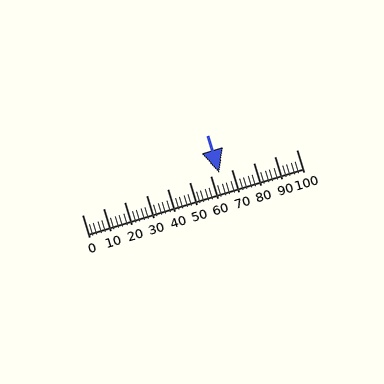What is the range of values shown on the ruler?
The ruler shows values from 0 to 100.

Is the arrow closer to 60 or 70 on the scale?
The arrow is closer to 60.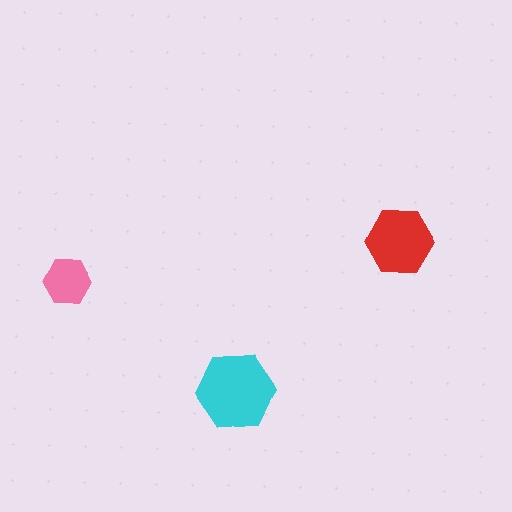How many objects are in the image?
There are 3 objects in the image.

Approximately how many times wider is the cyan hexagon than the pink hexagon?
About 1.5 times wider.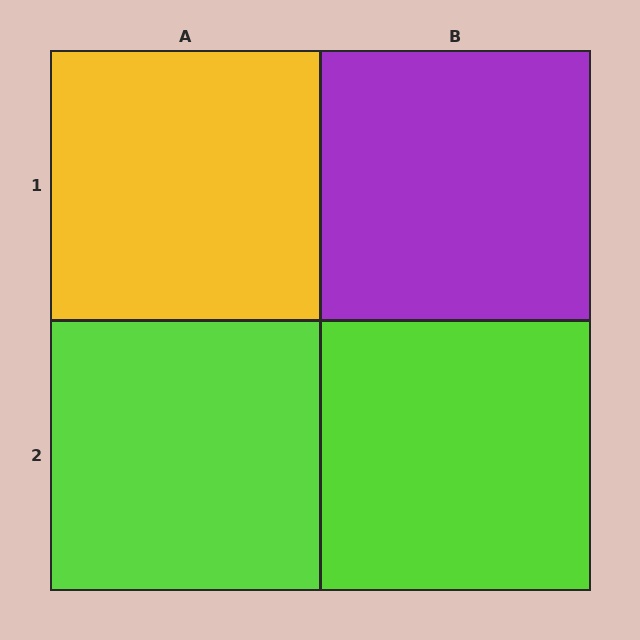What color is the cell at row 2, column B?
Lime.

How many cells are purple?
1 cell is purple.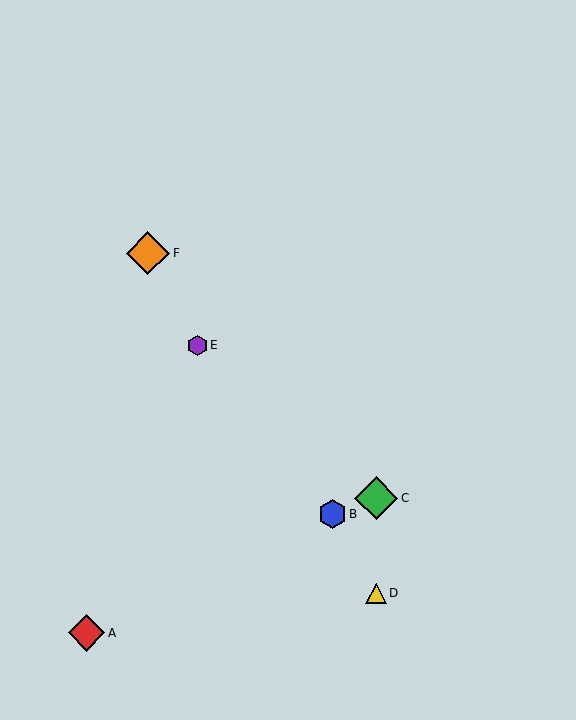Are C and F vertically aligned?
No, C is at x≈376 and F is at x≈148.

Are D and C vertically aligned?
Yes, both are at x≈376.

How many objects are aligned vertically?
2 objects (C, D) are aligned vertically.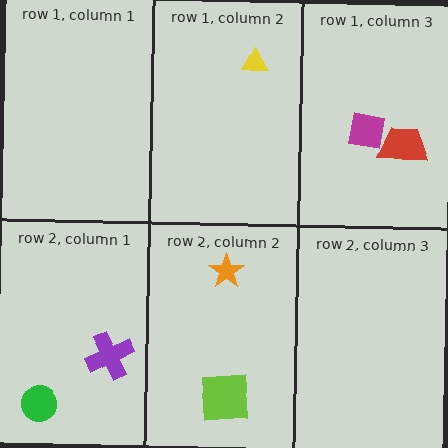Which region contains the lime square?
The row 2, column 2 region.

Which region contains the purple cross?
The row 2, column 1 region.